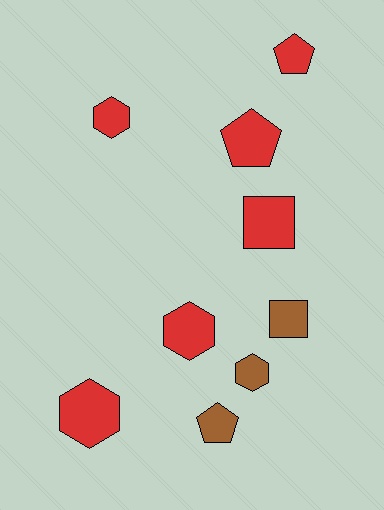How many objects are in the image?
There are 9 objects.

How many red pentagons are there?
There are 2 red pentagons.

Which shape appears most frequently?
Hexagon, with 4 objects.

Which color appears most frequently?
Red, with 6 objects.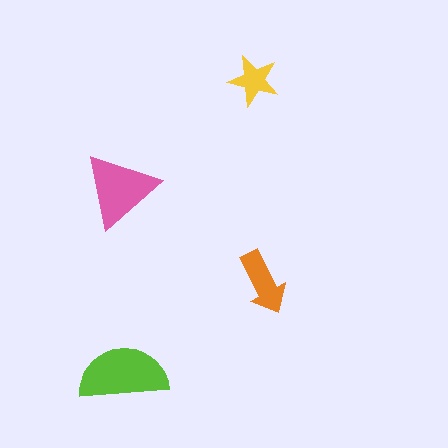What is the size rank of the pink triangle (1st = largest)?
2nd.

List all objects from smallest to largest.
The yellow star, the orange arrow, the pink triangle, the lime semicircle.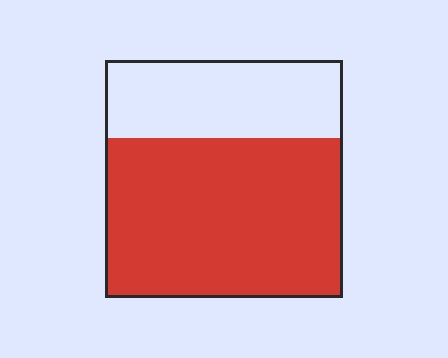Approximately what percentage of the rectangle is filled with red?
Approximately 65%.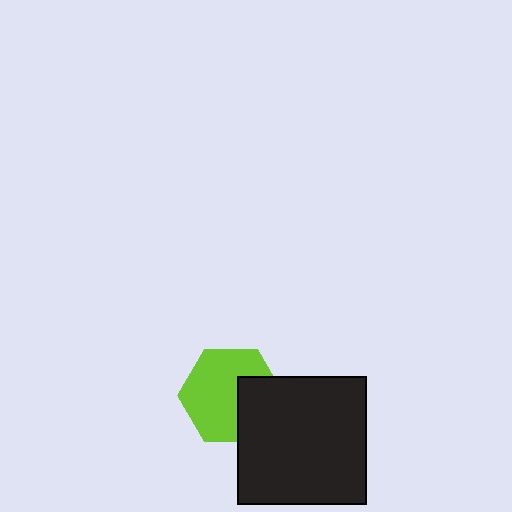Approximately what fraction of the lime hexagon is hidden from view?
Roughly 32% of the lime hexagon is hidden behind the black square.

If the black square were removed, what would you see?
You would see the complete lime hexagon.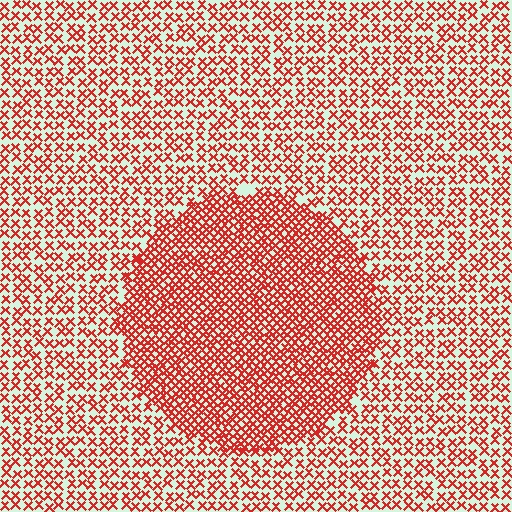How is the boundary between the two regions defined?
The boundary is defined by a change in element density (approximately 2.0x ratio). All elements are the same color, size, and shape.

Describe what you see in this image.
The image contains small red elements arranged at two different densities. A circle-shaped region is visible where the elements are more densely packed than the surrounding area.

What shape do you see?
I see a circle.